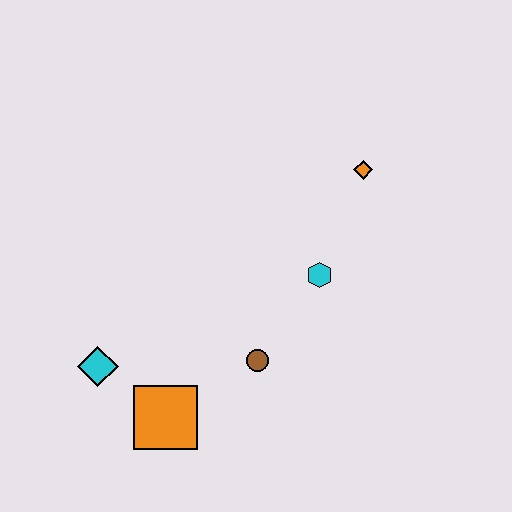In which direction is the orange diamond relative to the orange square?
The orange diamond is above the orange square.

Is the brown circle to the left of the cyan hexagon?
Yes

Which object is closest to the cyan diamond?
The orange square is closest to the cyan diamond.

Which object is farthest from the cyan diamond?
The orange diamond is farthest from the cyan diamond.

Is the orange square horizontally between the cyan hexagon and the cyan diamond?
Yes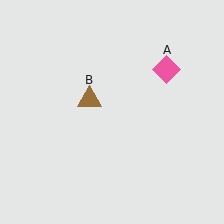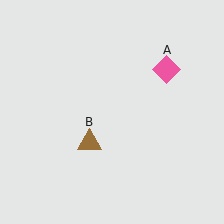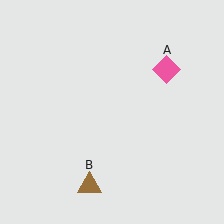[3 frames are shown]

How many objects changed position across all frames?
1 object changed position: brown triangle (object B).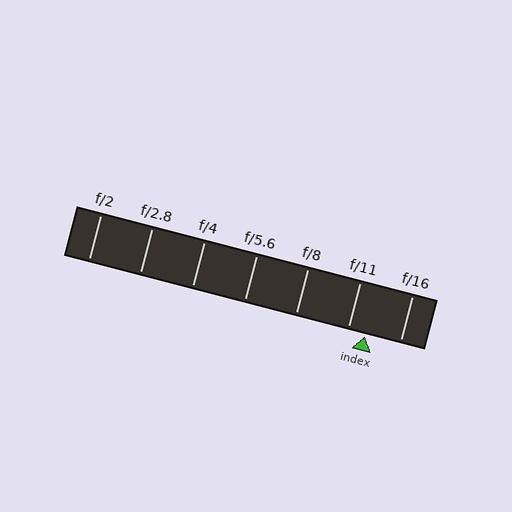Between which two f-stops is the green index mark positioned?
The index mark is between f/11 and f/16.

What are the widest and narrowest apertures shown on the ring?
The widest aperture shown is f/2 and the narrowest is f/16.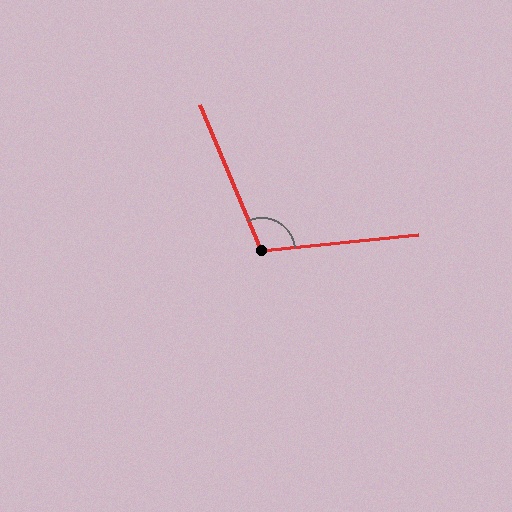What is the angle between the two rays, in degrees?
Approximately 107 degrees.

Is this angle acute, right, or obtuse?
It is obtuse.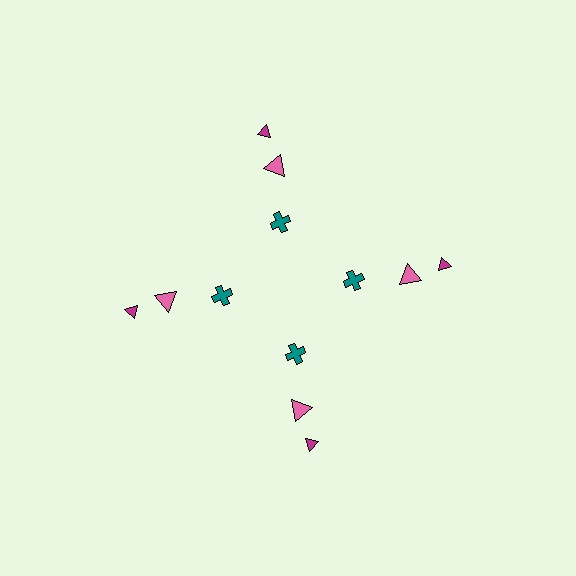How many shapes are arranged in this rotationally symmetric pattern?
There are 12 shapes, arranged in 4 groups of 3.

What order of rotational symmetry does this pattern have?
This pattern has 4-fold rotational symmetry.